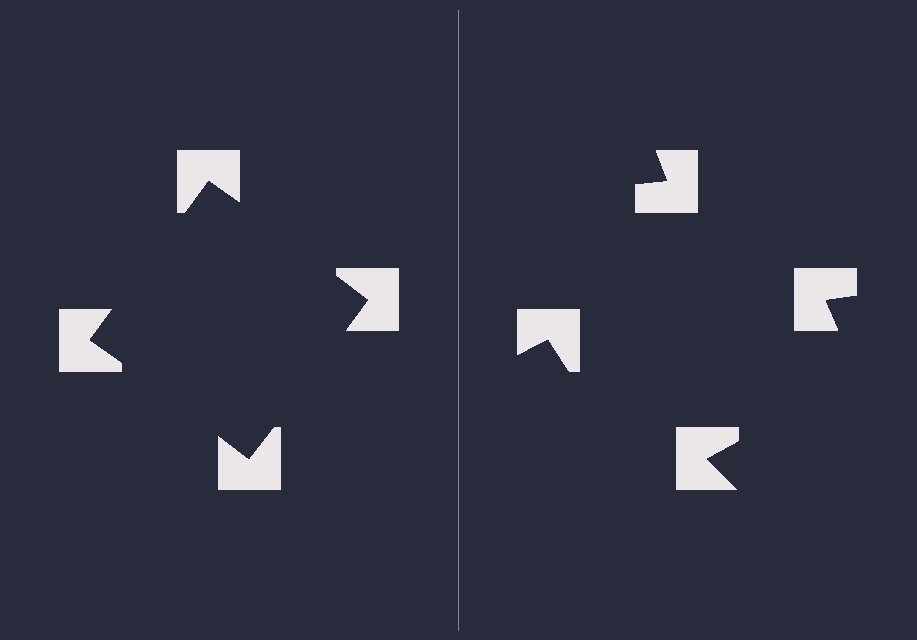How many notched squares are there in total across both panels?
8 — 4 on each side.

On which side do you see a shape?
An illusory square appears on the left side. On the right side the wedge cuts are rotated, so no coherent shape forms.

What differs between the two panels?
The notched squares are positioned identically on both sides; only the wedge orientations differ. On the left they align to a square; on the right they are misaligned.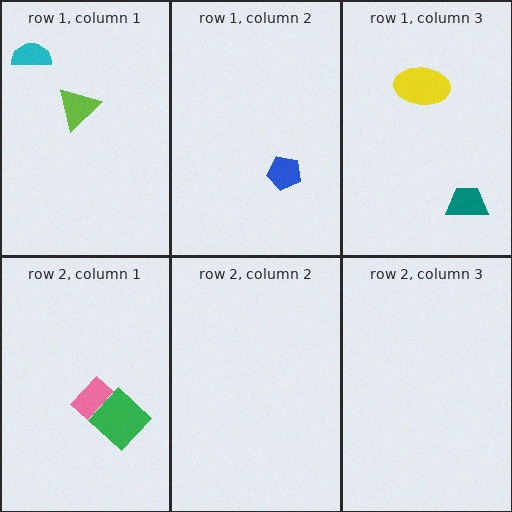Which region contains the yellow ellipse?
The row 1, column 3 region.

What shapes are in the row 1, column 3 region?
The yellow ellipse, the teal trapezoid.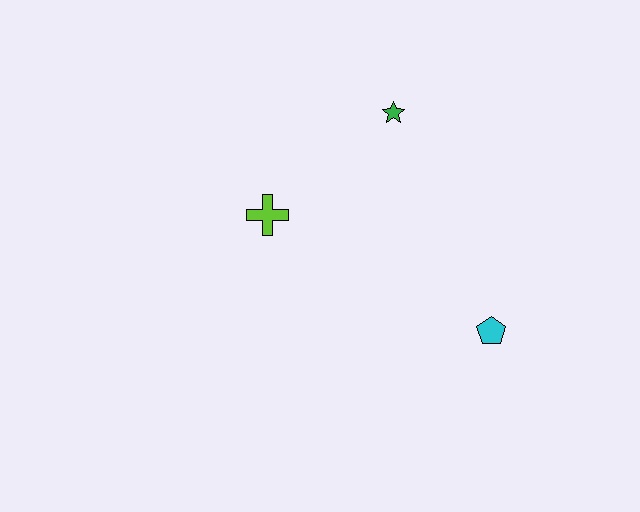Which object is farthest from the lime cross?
The cyan pentagon is farthest from the lime cross.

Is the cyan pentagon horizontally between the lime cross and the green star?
No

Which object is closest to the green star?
The lime cross is closest to the green star.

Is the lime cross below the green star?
Yes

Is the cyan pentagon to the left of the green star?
No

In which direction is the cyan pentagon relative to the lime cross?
The cyan pentagon is to the right of the lime cross.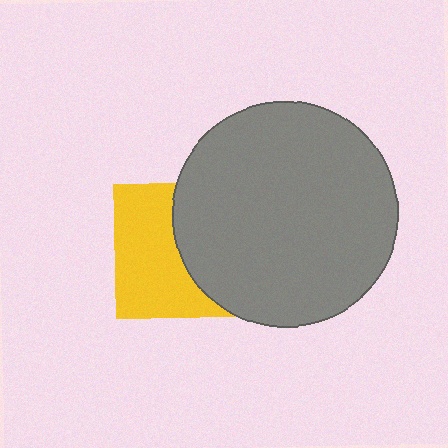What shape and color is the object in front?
The object in front is a gray circle.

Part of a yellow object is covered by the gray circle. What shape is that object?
It is a square.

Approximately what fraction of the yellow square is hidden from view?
Roughly 47% of the yellow square is hidden behind the gray circle.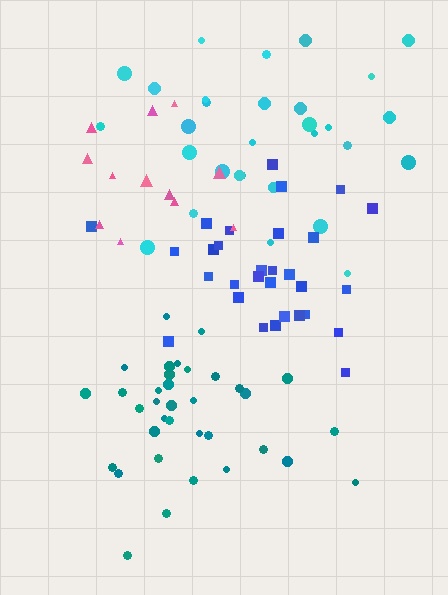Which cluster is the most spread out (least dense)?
Pink.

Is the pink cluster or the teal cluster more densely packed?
Teal.